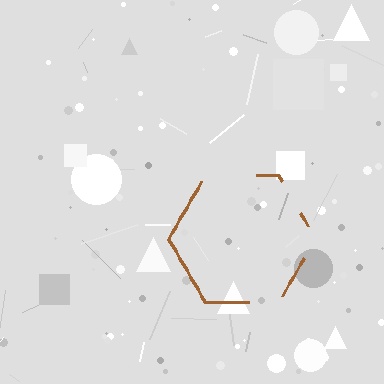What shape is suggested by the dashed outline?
The dashed outline suggests a hexagon.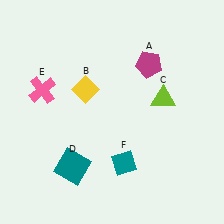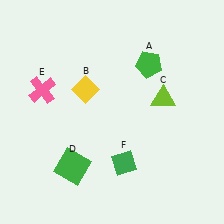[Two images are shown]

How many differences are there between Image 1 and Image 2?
There are 3 differences between the two images.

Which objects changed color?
A changed from magenta to green. D changed from teal to green. F changed from teal to green.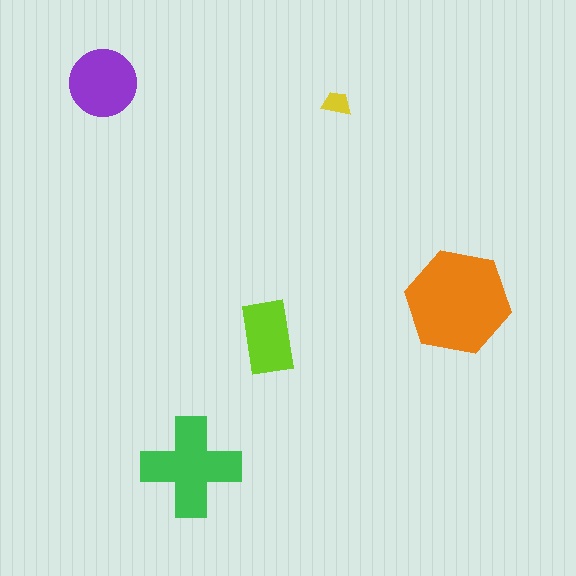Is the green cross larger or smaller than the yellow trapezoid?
Larger.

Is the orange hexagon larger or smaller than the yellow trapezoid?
Larger.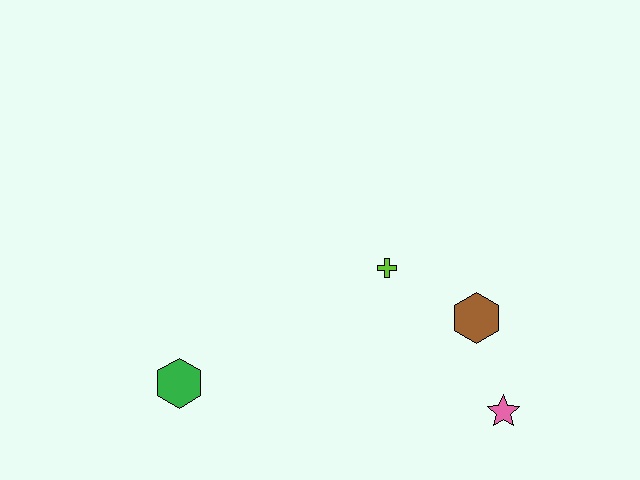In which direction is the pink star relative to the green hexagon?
The pink star is to the right of the green hexagon.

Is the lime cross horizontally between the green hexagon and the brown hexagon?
Yes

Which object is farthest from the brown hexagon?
The green hexagon is farthest from the brown hexagon.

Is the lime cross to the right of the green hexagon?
Yes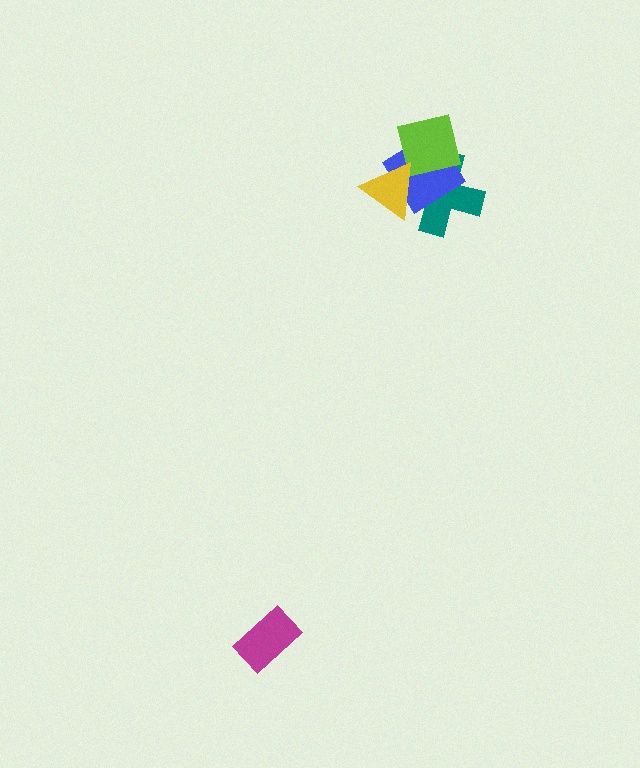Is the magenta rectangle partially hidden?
No, no other shape covers it.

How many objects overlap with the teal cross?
3 objects overlap with the teal cross.